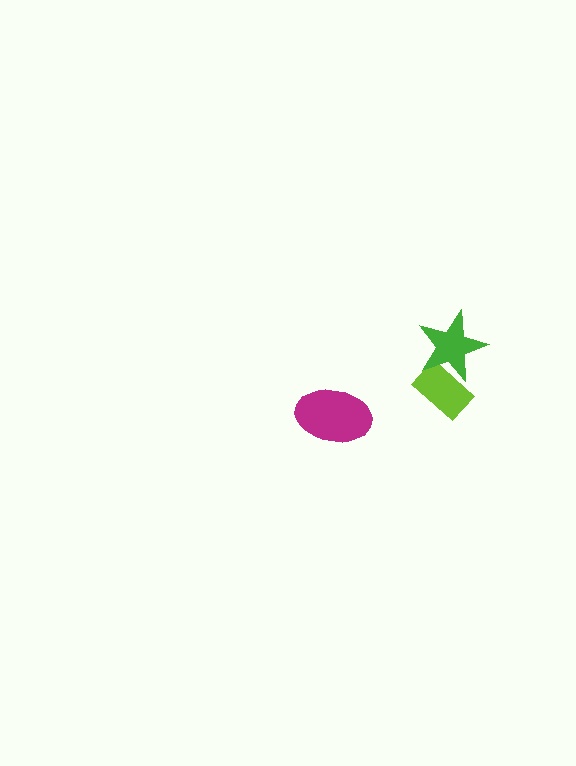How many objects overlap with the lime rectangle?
1 object overlaps with the lime rectangle.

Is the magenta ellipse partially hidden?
No, no other shape covers it.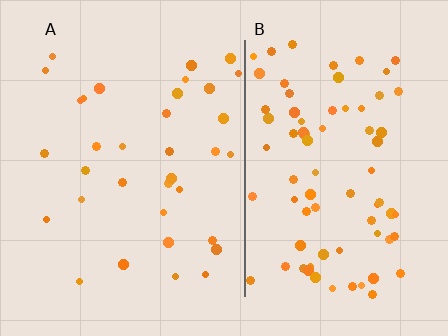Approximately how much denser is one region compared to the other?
Approximately 2.3× — region B over region A.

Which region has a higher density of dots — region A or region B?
B (the right).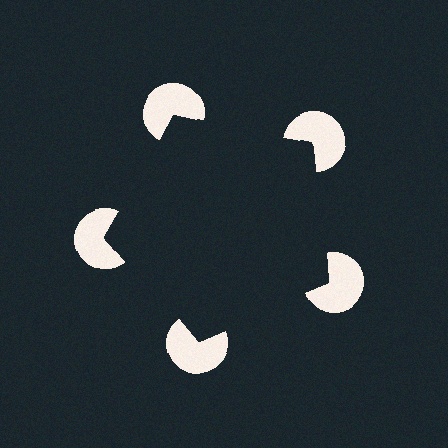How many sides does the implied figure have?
5 sides.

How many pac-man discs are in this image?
There are 5 — one at each vertex of the illusory pentagon.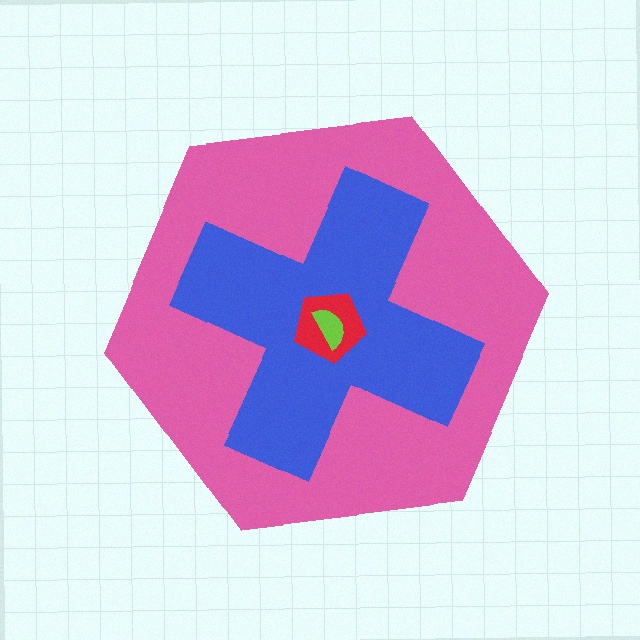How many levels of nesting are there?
4.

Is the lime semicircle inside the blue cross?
Yes.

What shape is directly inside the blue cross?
The red pentagon.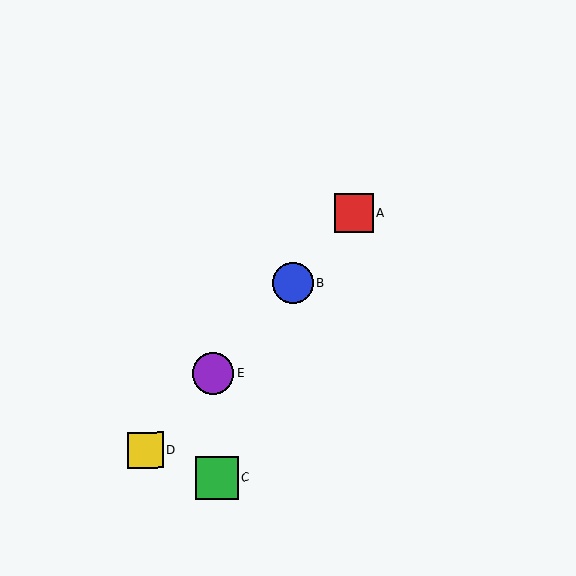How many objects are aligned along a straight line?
4 objects (A, B, D, E) are aligned along a straight line.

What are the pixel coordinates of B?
Object B is at (293, 283).